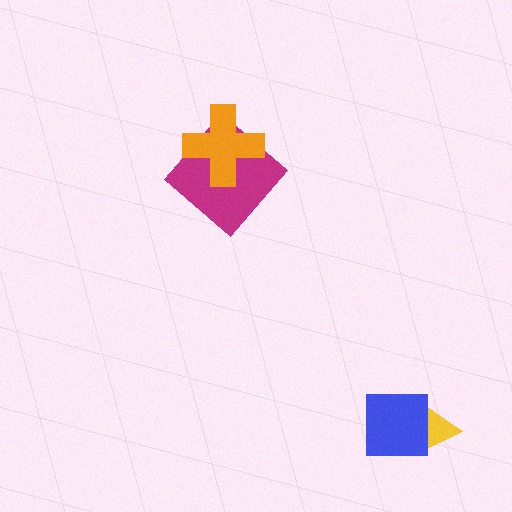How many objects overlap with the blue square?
1 object overlaps with the blue square.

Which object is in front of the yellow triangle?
The blue square is in front of the yellow triangle.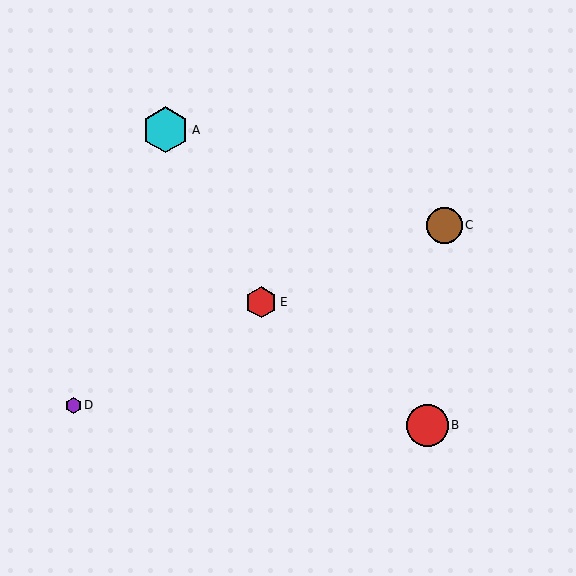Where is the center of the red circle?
The center of the red circle is at (427, 425).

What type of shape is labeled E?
Shape E is a red hexagon.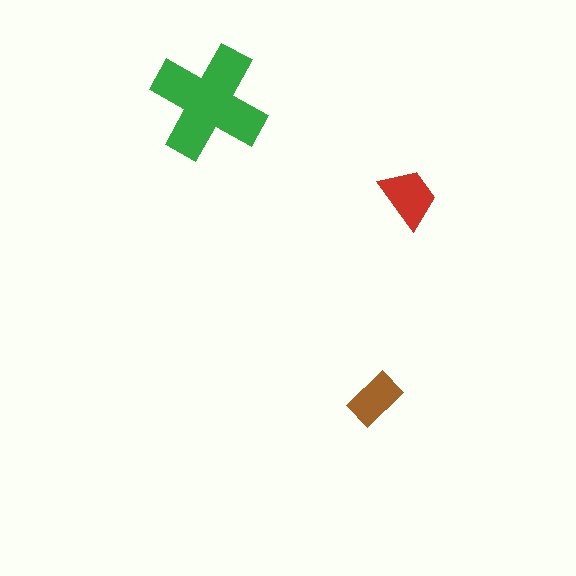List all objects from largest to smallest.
The green cross, the red trapezoid, the brown rectangle.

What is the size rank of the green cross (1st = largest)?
1st.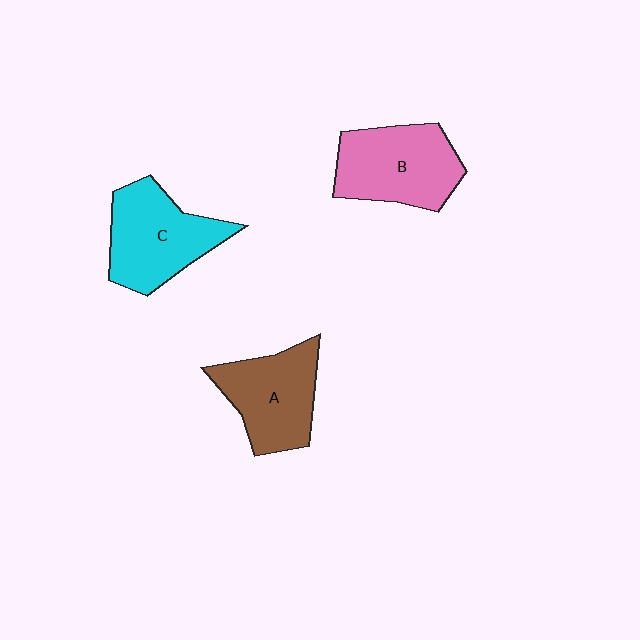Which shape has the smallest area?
Shape A (brown).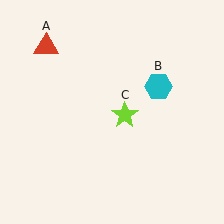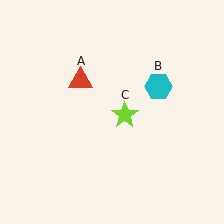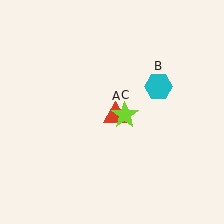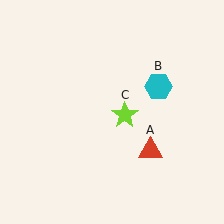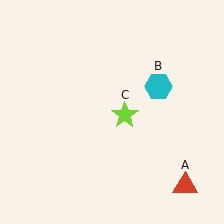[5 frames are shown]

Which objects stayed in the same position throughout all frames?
Cyan hexagon (object B) and lime star (object C) remained stationary.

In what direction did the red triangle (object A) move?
The red triangle (object A) moved down and to the right.